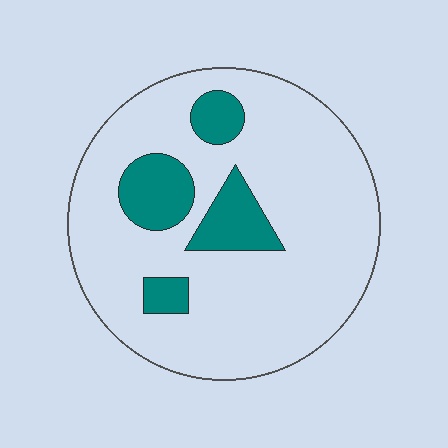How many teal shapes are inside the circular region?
4.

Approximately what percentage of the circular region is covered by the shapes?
Approximately 15%.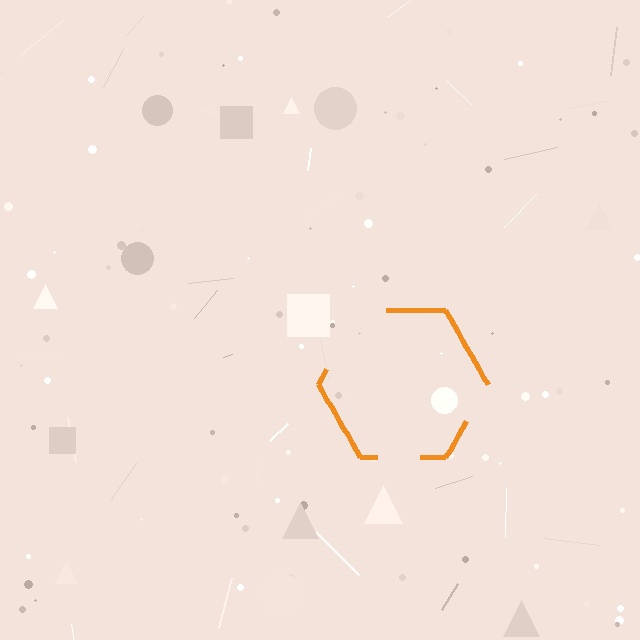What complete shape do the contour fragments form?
The contour fragments form a hexagon.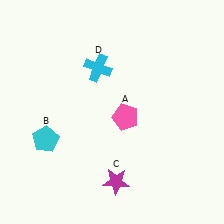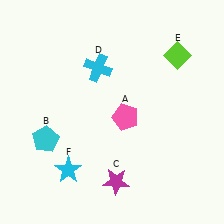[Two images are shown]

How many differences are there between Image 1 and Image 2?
There are 2 differences between the two images.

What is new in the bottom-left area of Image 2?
A cyan star (F) was added in the bottom-left area of Image 2.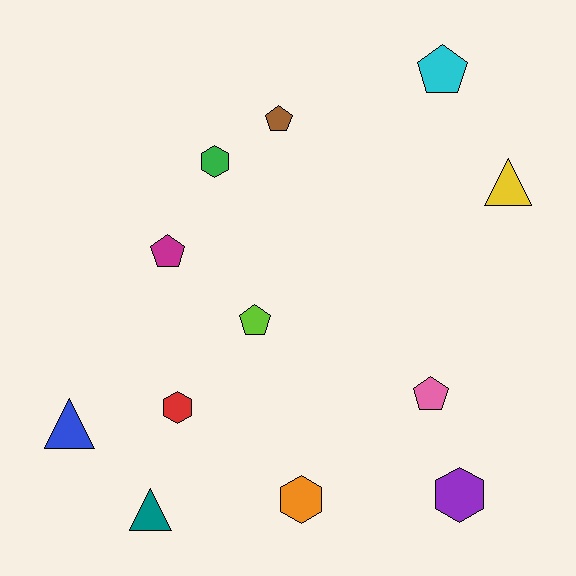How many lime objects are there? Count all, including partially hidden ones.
There is 1 lime object.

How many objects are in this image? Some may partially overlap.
There are 12 objects.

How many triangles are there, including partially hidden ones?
There are 3 triangles.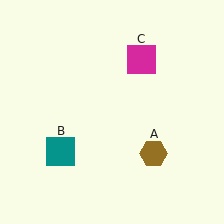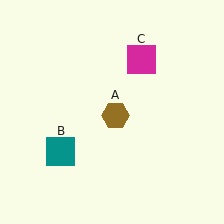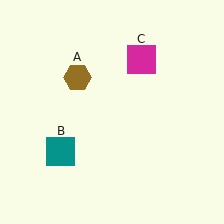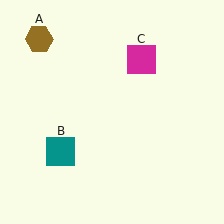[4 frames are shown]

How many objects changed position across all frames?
1 object changed position: brown hexagon (object A).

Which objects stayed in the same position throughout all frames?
Teal square (object B) and magenta square (object C) remained stationary.